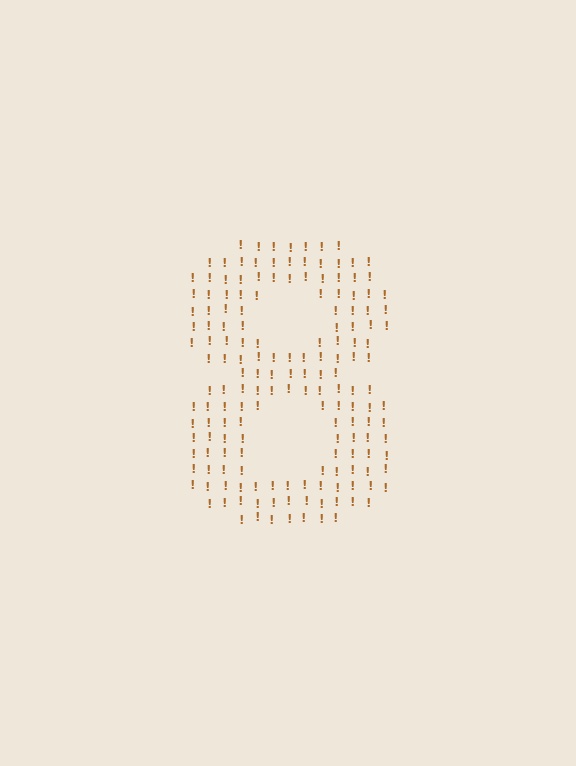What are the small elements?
The small elements are exclamation marks.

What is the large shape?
The large shape is the digit 8.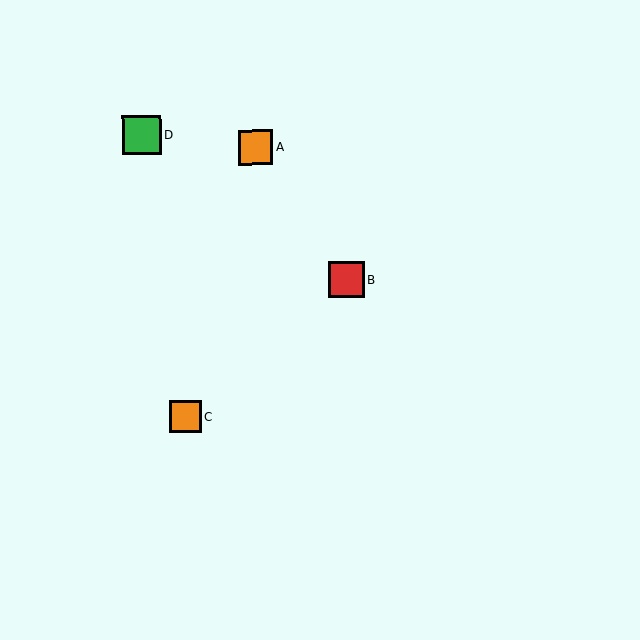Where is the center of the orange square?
The center of the orange square is at (255, 147).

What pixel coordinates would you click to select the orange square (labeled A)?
Click at (255, 147) to select the orange square A.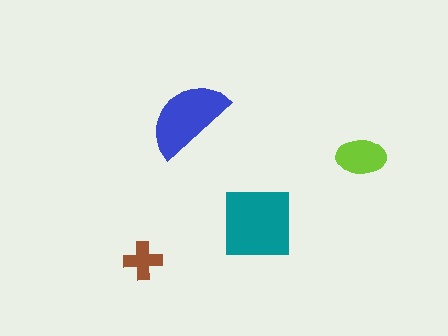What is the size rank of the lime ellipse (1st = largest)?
3rd.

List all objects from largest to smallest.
The teal square, the blue semicircle, the lime ellipse, the brown cross.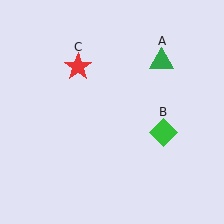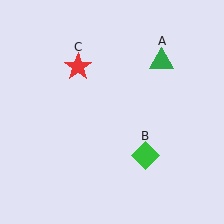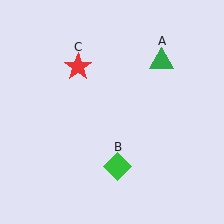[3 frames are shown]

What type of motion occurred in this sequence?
The green diamond (object B) rotated clockwise around the center of the scene.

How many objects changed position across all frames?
1 object changed position: green diamond (object B).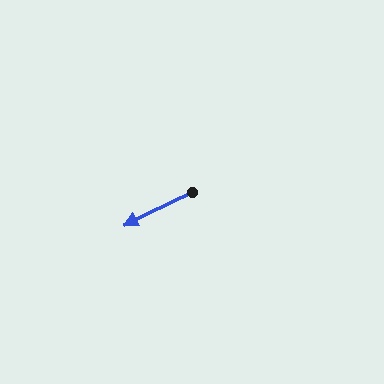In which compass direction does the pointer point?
Southwest.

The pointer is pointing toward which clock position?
Roughly 8 o'clock.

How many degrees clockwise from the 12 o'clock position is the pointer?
Approximately 244 degrees.